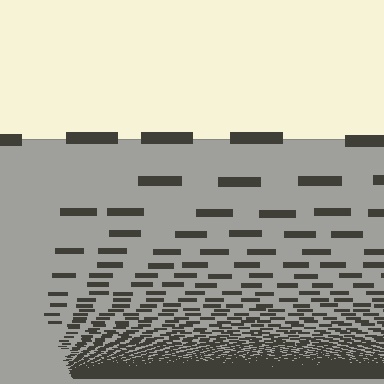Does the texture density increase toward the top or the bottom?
Density increases toward the bottom.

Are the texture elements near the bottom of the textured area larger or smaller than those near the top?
Smaller. The gradient is inverted — elements near the bottom are smaller and denser.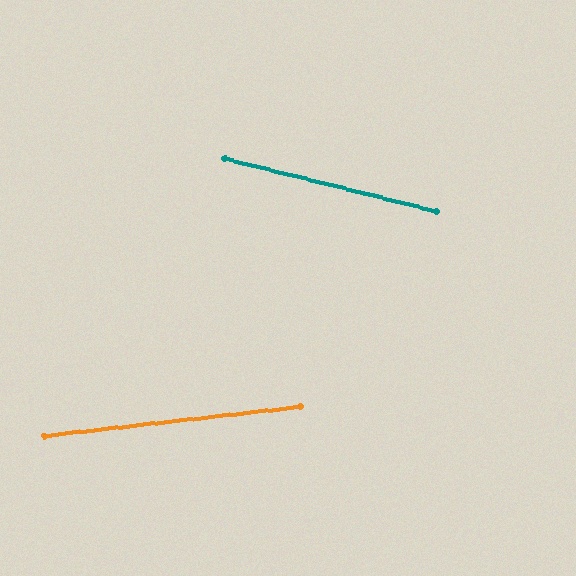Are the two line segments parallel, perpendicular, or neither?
Neither parallel nor perpendicular — they differ by about 21°.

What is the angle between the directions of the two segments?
Approximately 21 degrees.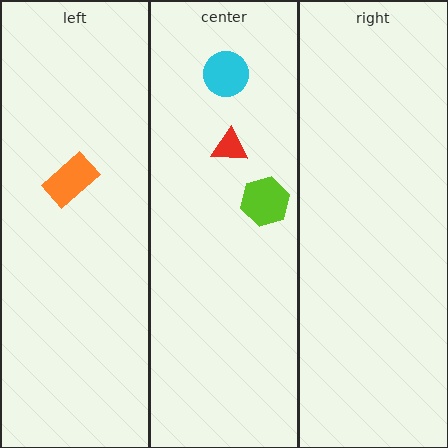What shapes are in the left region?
The orange rectangle.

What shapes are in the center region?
The lime hexagon, the red triangle, the cyan circle.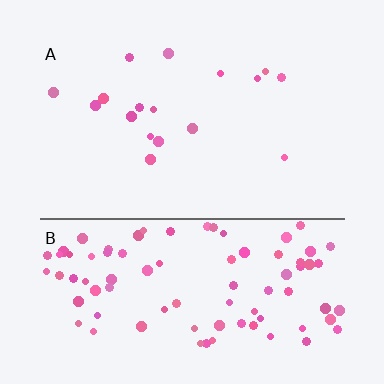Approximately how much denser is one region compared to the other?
Approximately 5.5× — region B over region A.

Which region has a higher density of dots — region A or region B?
B (the bottom).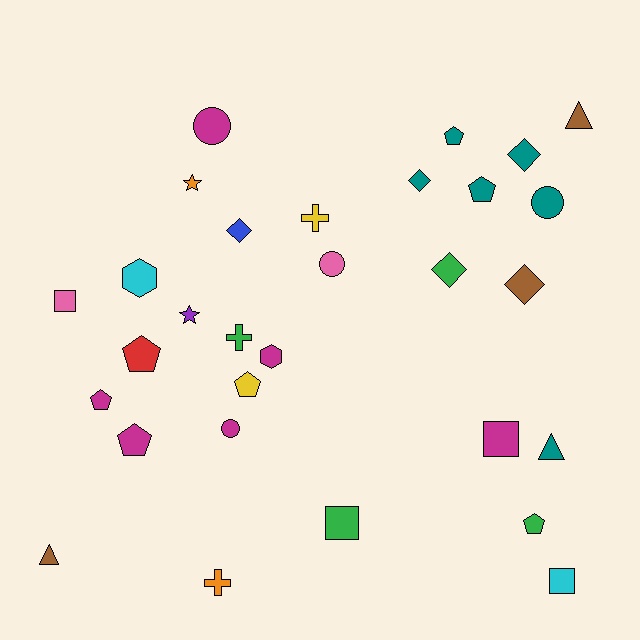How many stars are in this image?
There are 2 stars.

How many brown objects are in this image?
There are 3 brown objects.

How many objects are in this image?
There are 30 objects.